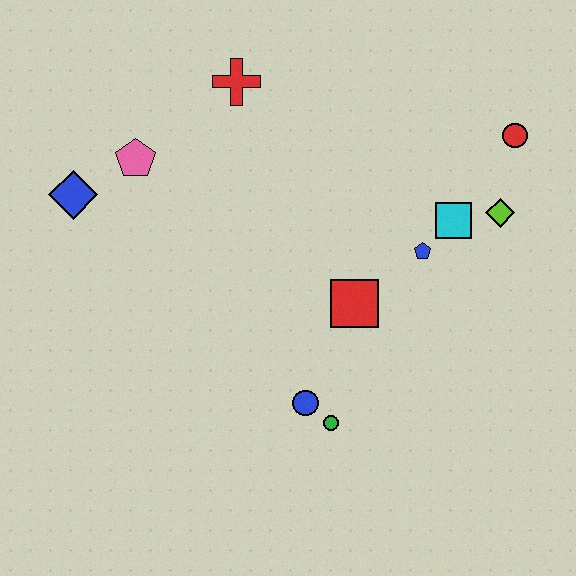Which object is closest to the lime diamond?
The cyan square is closest to the lime diamond.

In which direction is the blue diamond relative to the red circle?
The blue diamond is to the left of the red circle.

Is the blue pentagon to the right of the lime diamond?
No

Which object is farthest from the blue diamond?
The red circle is farthest from the blue diamond.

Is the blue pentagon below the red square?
No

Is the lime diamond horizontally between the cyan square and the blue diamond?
No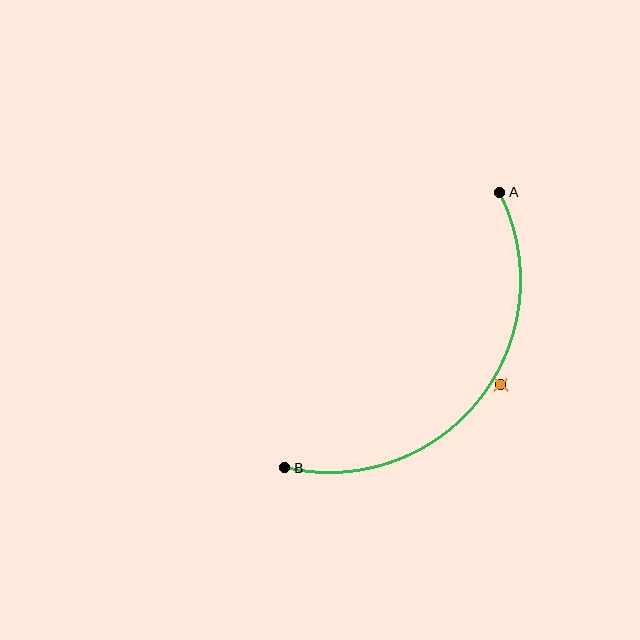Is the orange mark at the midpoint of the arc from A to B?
No — the orange mark does not lie on the arc at all. It sits slightly outside the curve.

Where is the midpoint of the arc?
The arc midpoint is the point on the curve farthest from the straight line joining A and B. It sits below and to the right of that line.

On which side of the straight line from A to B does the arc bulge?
The arc bulges below and to the right of the straight line connecting A and B.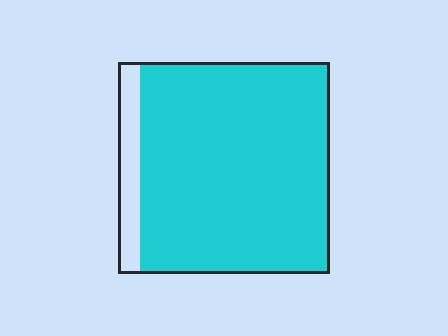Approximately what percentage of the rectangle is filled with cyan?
Approximately 90%.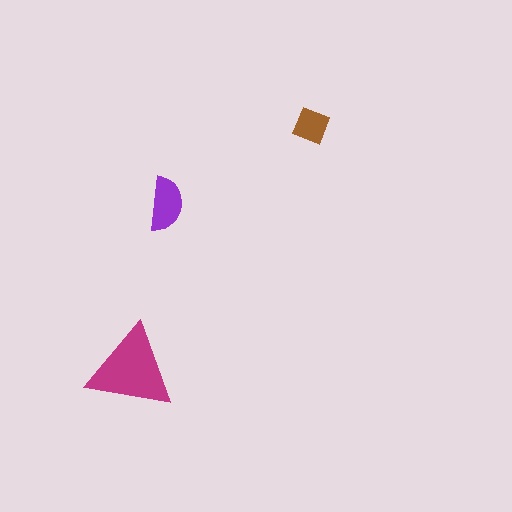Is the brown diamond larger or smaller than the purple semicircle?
Smaller.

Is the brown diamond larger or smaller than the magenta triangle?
Smaller.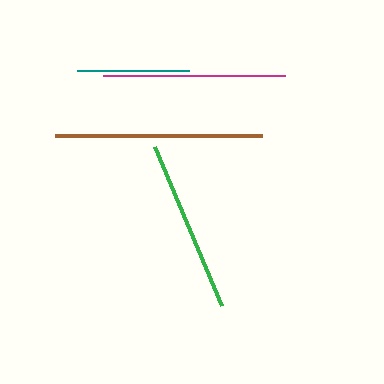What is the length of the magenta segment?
The magenta segment is approximately 181 pixels long.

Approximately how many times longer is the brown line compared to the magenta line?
The brown line is approximately 1.1 times the length of the magenta line.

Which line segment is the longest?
The brown line is the longest at approximately 206 pixels.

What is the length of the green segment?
The green segment is approximately 172 pixels long.